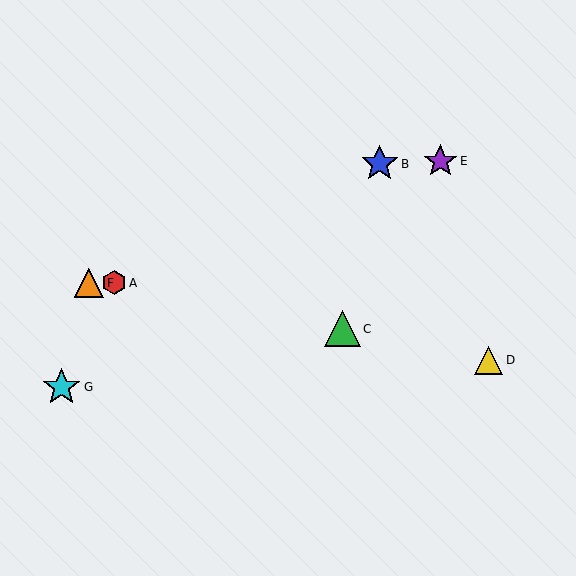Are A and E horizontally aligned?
No, A is at y≈283 and E is at y≈161.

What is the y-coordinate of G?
Object G is at y≈387.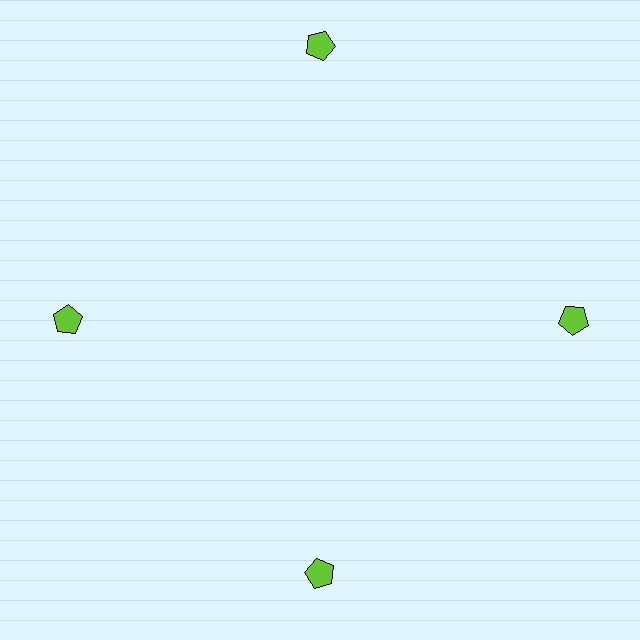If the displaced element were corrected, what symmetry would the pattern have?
It would have 4-fold rotational symmetry — the pattern would map onto itself every 90 degrees.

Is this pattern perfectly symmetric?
No. The 4 lime pentagons are arranged in a ring, but one element near the 12 o'clock position is pushed outward from the center, breaking the 4-fold rotational symmetry.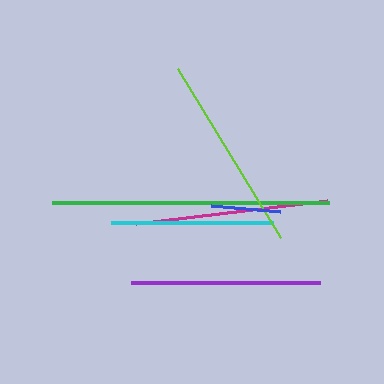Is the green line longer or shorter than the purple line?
The green line is longer than the purple line.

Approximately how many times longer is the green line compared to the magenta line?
The green line is approximately 1.4 times the length of the magenta line.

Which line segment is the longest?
The green line is the longest at approximately 277 pixels.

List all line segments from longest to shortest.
From longest to shortest: green, lime, magenta, purple, cyan, blue.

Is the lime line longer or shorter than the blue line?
The lime line is longer than the blue line.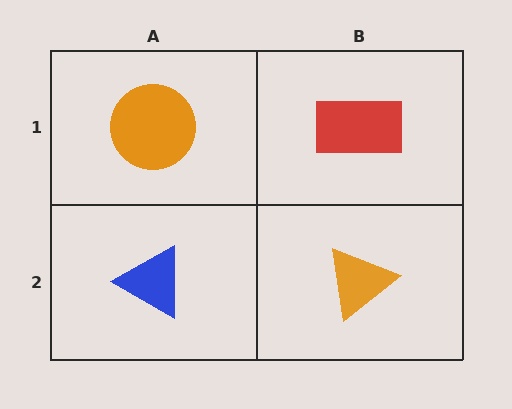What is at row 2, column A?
A blue triangle.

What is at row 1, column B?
A red rectangle.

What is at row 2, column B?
An orange triangle.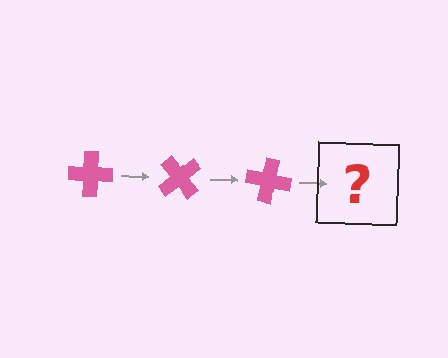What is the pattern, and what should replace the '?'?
The pattern is that the cross rotates 50 degrees each step. The '?' should be a pink cross rotated 150 degrees.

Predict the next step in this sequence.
The next step is a pink cross rotated 150 degrees.